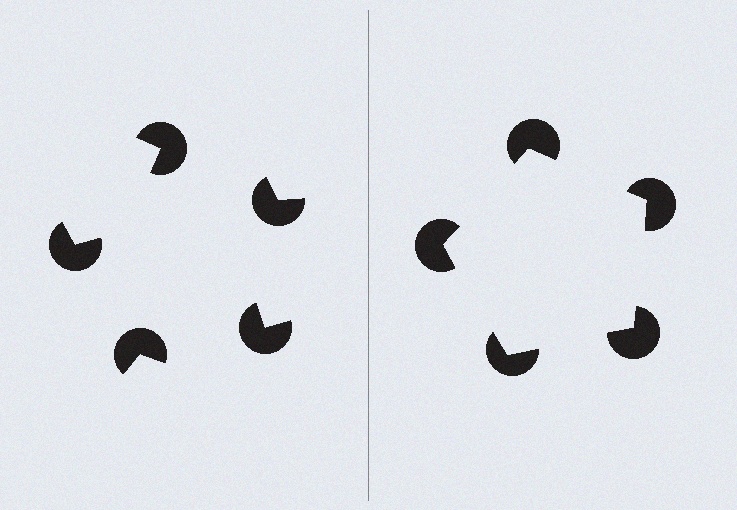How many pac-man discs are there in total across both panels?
10 — 5 on each side.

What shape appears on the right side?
An illusory pentagon.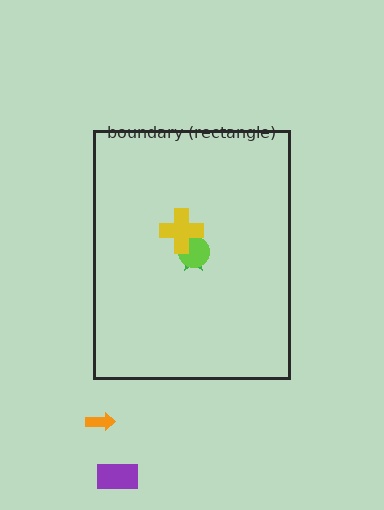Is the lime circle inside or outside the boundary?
Inside.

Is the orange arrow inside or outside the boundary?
Outside.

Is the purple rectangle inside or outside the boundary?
Outside.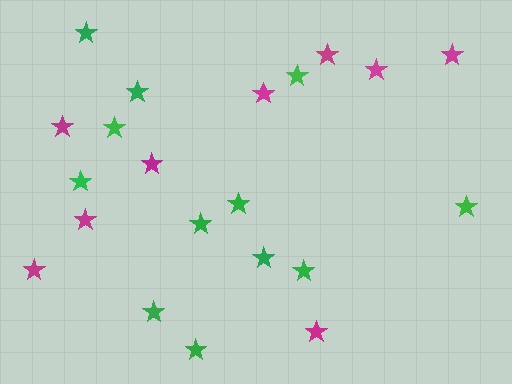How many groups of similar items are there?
There are 2 groups: one group of magenta stars (9) and one group of green stars (12).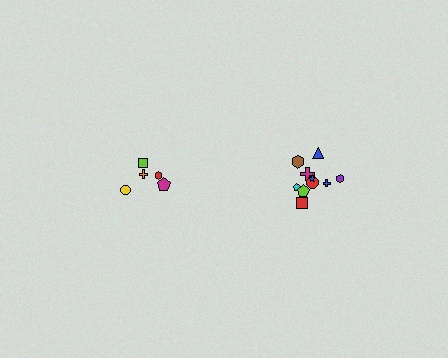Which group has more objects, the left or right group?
The right group.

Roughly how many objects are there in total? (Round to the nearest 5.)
Roughly 15 objects in total.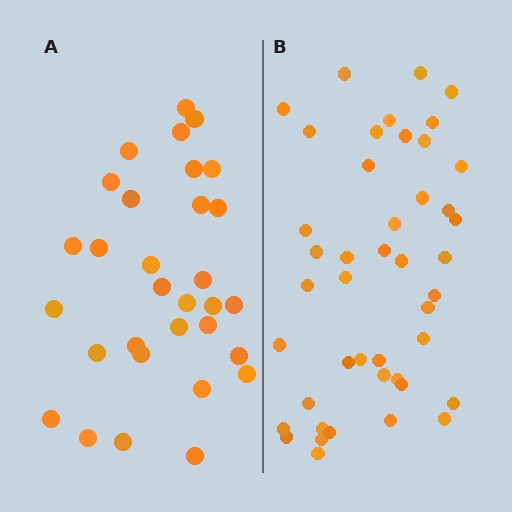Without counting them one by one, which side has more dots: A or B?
Region B (the right region) has more dots.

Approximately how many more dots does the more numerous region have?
Region B has approximately 15 more dots than region A.